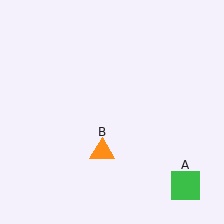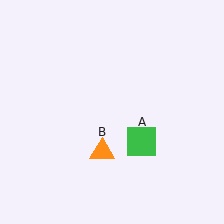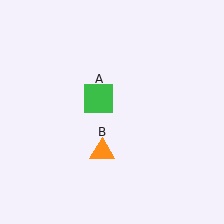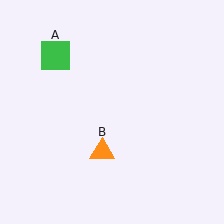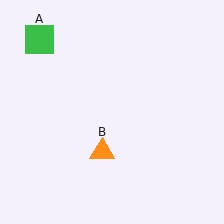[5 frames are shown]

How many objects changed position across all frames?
1 object changed position: green square (object A).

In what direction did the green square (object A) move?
The green square (object A) moved up and to the left.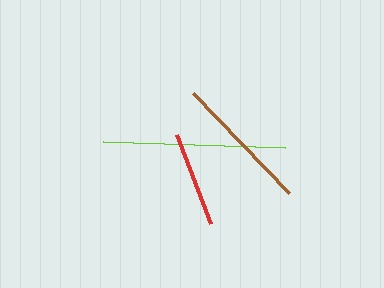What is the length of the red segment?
The red segment is approximately 95 pixels long.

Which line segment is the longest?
The lime line is the longest at approximately 182 pixels.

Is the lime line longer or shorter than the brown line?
The lime line is longer than the brown line.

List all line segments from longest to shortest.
From longest to shortest: lime, brown, red.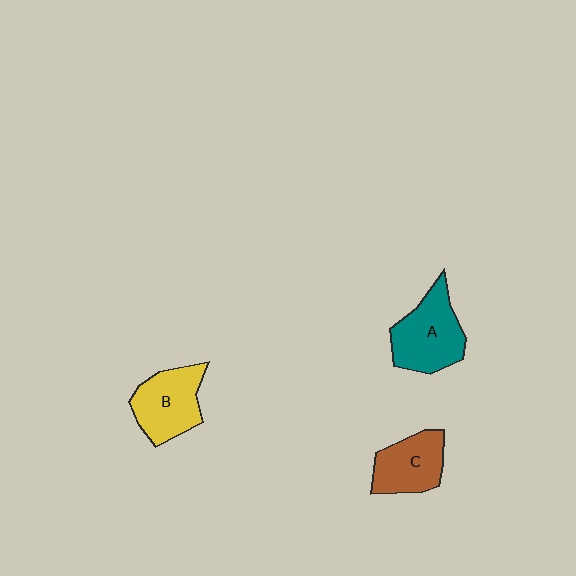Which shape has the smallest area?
Shape C (brown).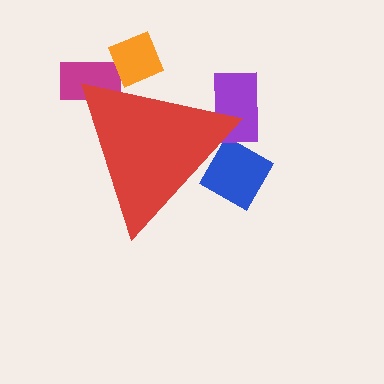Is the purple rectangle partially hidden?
Yes, the purple rectangle is partially hidden behind the red triangle.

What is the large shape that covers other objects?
A red triangle.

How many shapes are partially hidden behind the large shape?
4 shapes are partially hidden.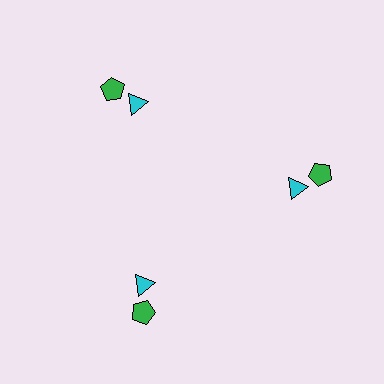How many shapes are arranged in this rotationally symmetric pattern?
There are 6 shapes, arranged in 3 groups of 2.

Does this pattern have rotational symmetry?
Yes, this pattern has 3-fold rotational symmetry. It looks the same after rotating 120 degrees around the center.